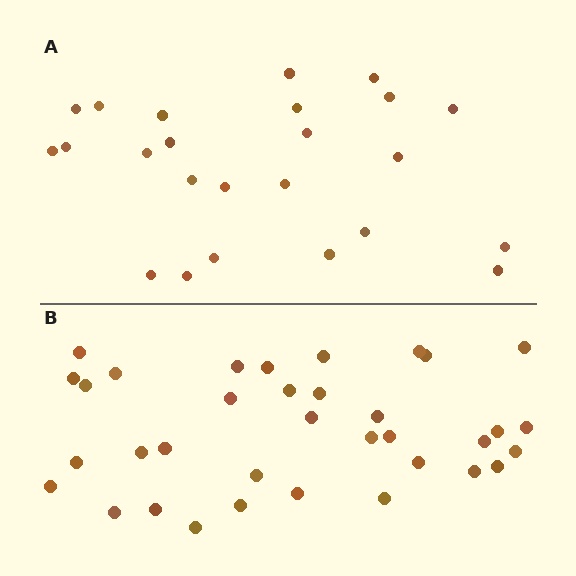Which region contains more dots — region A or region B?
Region B (the bottom region) has more dots.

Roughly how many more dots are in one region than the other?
Region B has roughly 12 or so more dots than region A.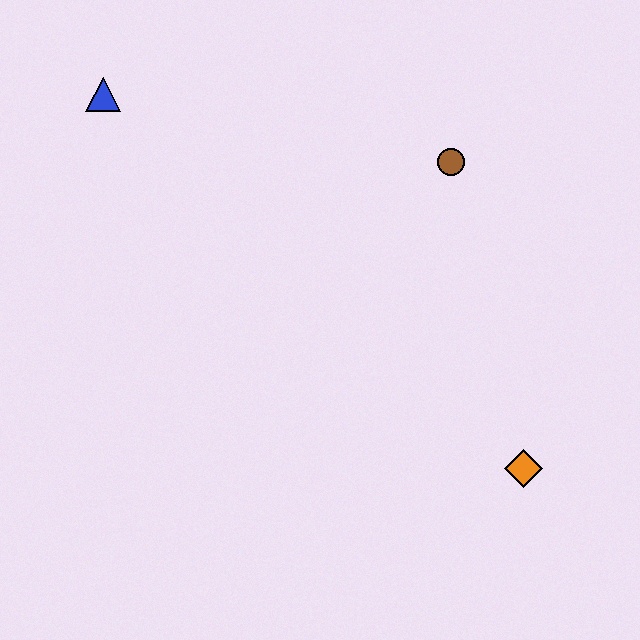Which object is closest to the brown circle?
The orange diamond is closest to the brown circle.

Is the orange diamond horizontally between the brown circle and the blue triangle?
No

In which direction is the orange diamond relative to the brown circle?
The orange diamond is below the brown circle.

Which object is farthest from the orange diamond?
The blue triangle is farthest from the orange diamond.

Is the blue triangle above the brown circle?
Yes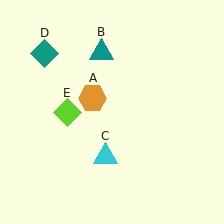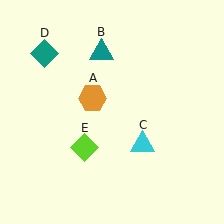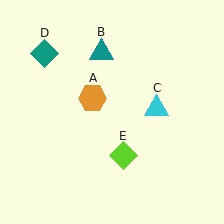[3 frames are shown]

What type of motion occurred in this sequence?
The cyan triangle (object C), lime diamond (object E) rotated counterclockwise around the center of the scene.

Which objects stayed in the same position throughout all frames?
Orange hexagon (object A) and teal triangle (object B) and teal diamond (object D) remained stationary.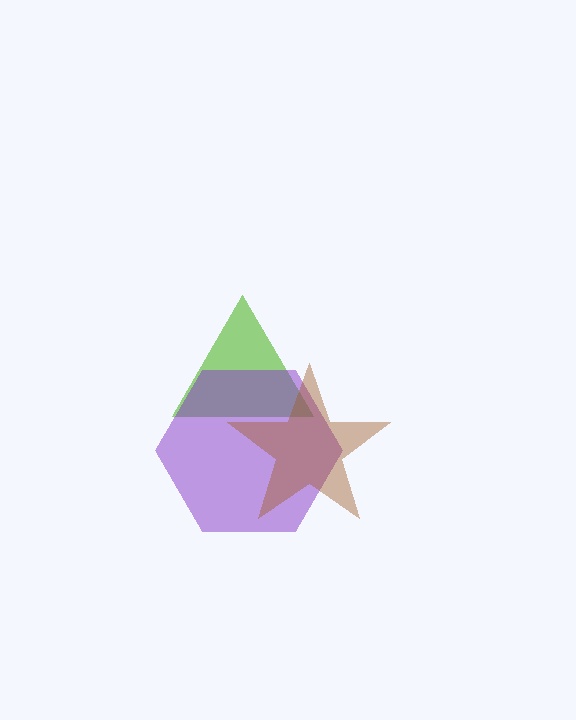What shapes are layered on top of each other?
The layered shapes are: a lime triangle, a purple hexagon, a brown star.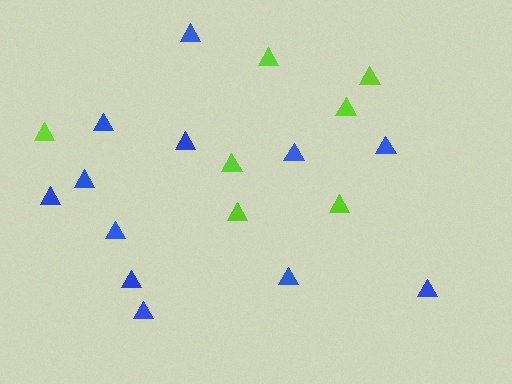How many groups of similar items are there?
There are 2 groups: one group of lime triangles (7) and one group of blue triangles (12).